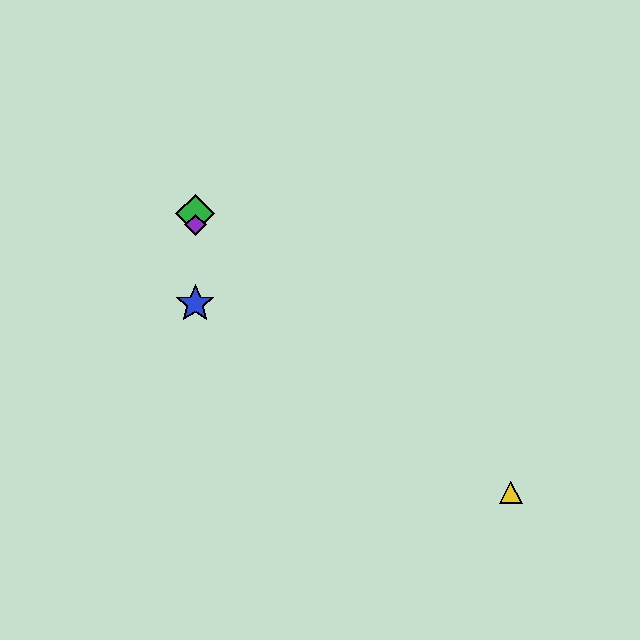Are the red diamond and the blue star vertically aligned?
Yes, both are at x≈195.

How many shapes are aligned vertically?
4 shapes (the red diamond, the blue star, the green diamond, the purple diamond) are aligned vertically.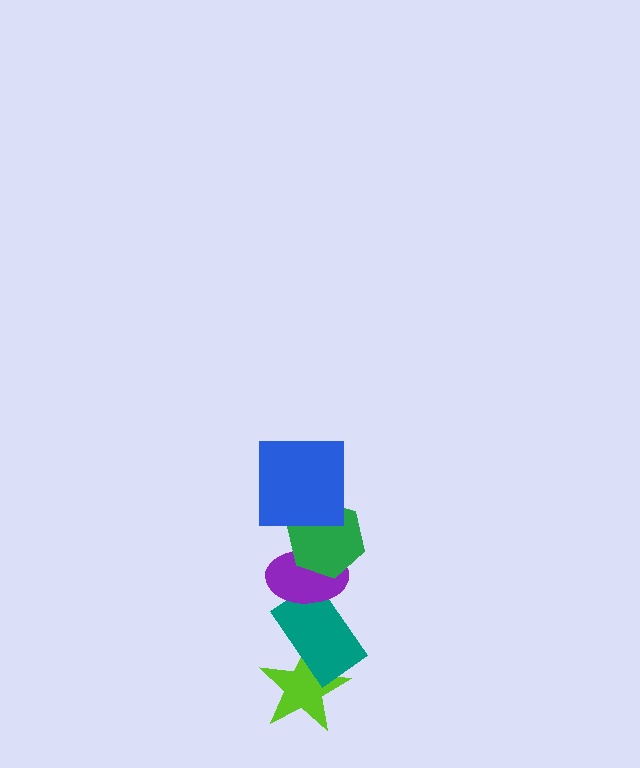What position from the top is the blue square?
The blue square is 1st from the top.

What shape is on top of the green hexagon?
The blue square is on top of the green hexagon.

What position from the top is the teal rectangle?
The teal rectangle is 4th from the top.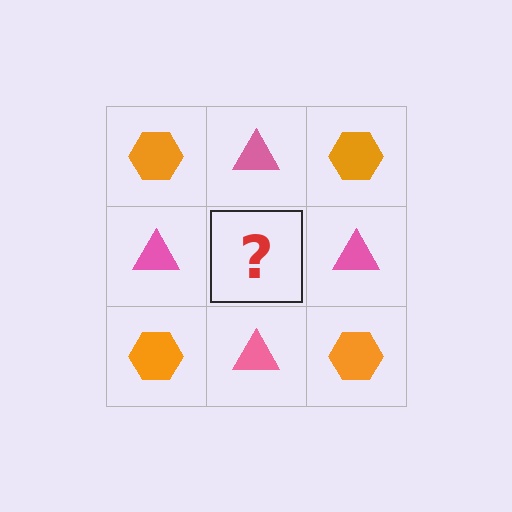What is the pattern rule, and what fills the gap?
The rule is that it alternates orange hexagon and pink triangle in a checkerboard pattern. The gap should be filled with an orange hexagon.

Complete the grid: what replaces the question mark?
The question mark should be replaced with an orange hexagon.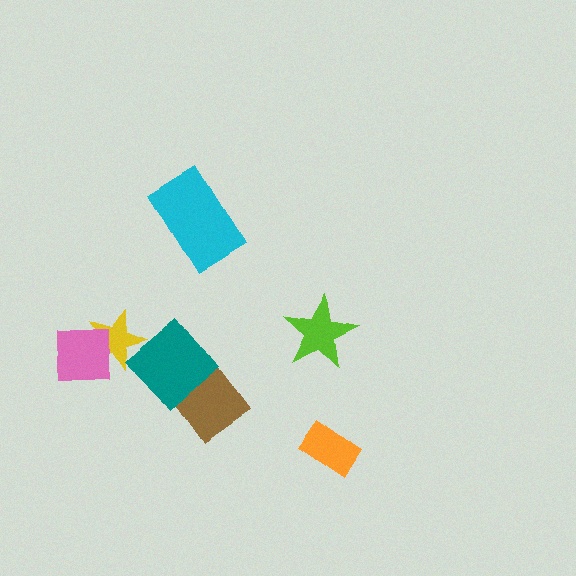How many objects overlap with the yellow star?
2 objects overlap with the yellow star.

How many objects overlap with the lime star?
0 objects overlap with the lime star.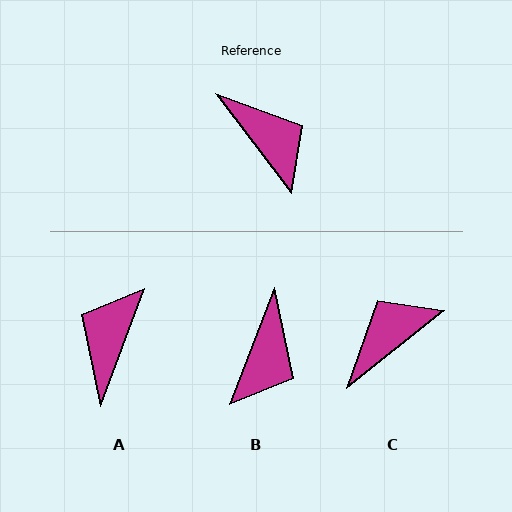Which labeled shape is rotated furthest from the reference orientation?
A, about 122 degrees away.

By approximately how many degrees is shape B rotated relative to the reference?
Approximately 58 degrees clockwise.